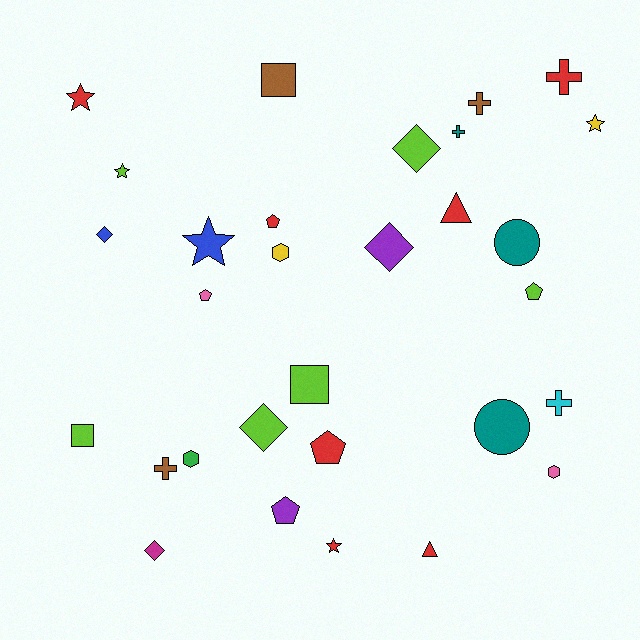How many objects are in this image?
There are 30 objects.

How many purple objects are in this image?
There are 2 purple objects.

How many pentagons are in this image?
There are 5 pentagons.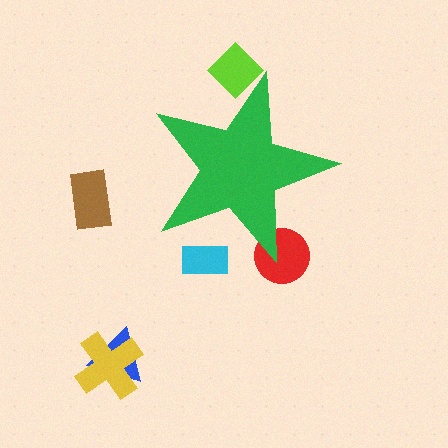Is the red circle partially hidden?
Yes, the red circle is partially hidden behind the green star.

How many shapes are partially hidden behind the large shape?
3 shapes are partially hidden.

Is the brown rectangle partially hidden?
No, the brown rectangle is fully visible.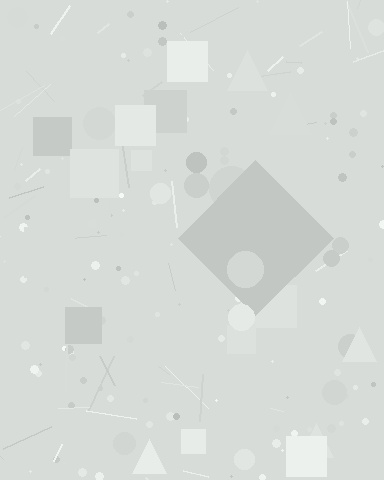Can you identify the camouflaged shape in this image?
The camouflaged shape is a diamond.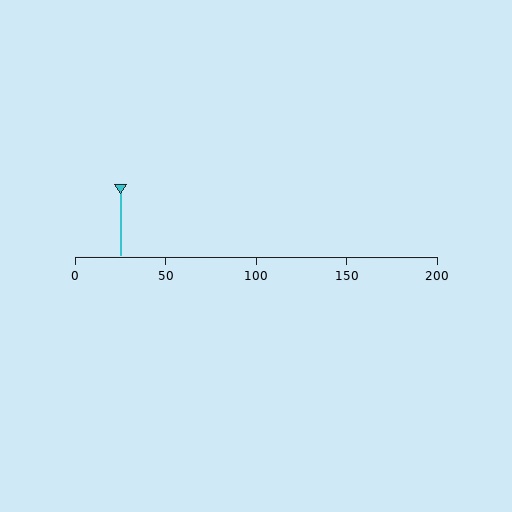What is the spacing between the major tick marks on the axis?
The major ticks are spaced 50 apart.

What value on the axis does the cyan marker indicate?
The marker indicates approximately 25.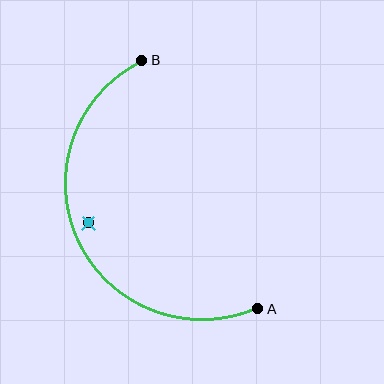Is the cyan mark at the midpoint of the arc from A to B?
No — the cyan mark does not lie on the arc at all. It sits slightly inside the curve.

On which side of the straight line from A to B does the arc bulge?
The arc bulges to the left of the straight line connecting A and B.